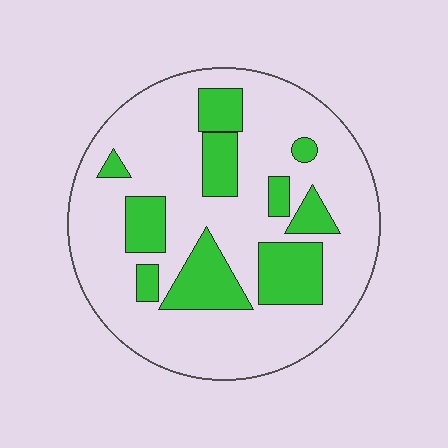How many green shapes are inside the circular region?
10.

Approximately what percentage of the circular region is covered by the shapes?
Approximately 25%.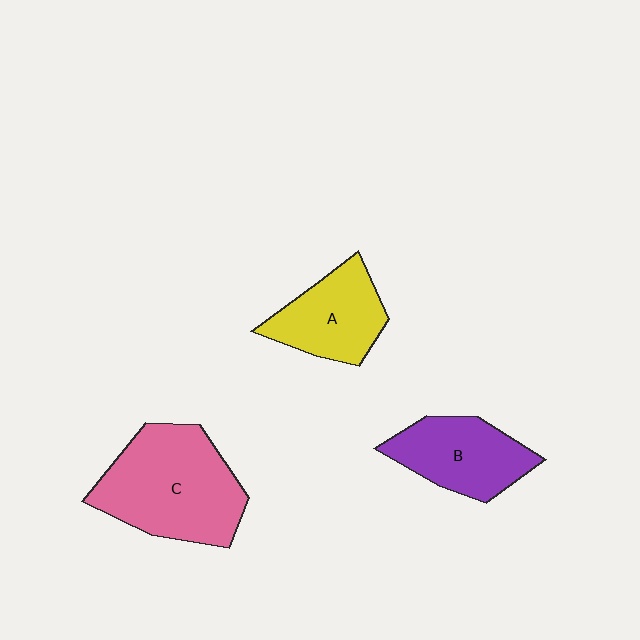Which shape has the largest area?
Shape C (pink).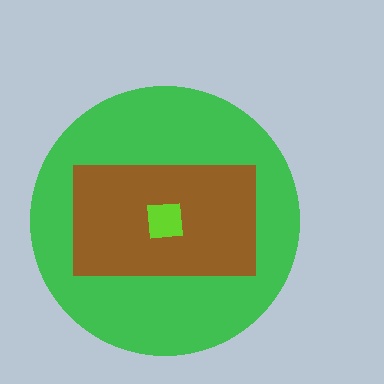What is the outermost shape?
The green circle.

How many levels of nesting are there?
3.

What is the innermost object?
The lime square.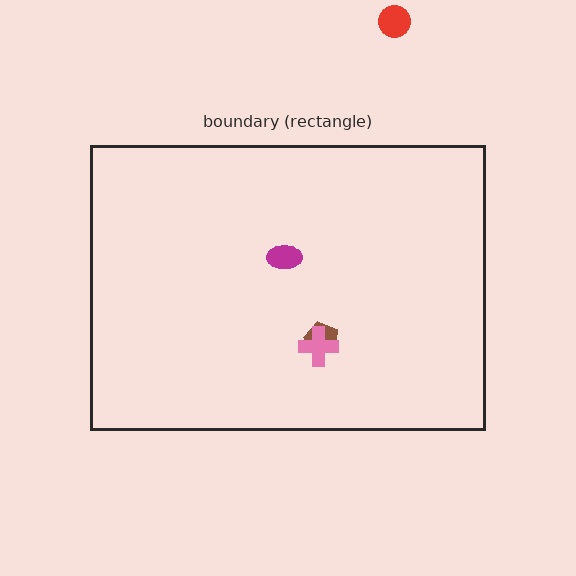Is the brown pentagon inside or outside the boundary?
Inside.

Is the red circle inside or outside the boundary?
Outside.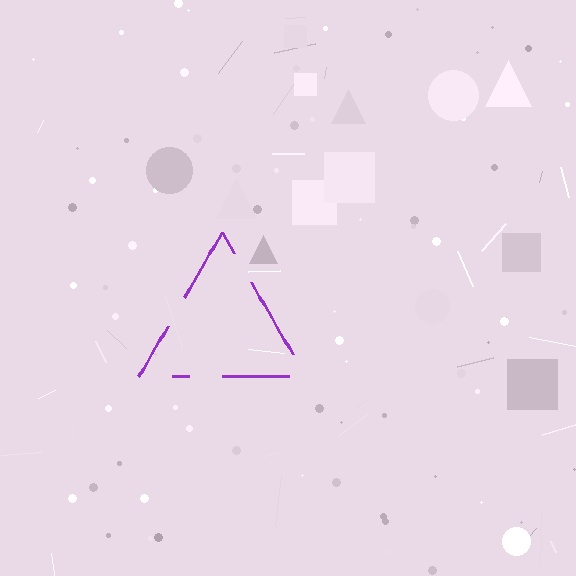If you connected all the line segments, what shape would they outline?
They would outline a triangle.